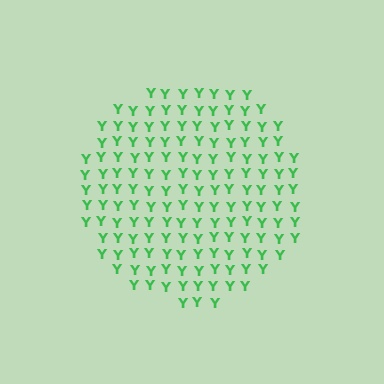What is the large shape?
The large shape is a circle.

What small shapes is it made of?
It is made of small letter Y's.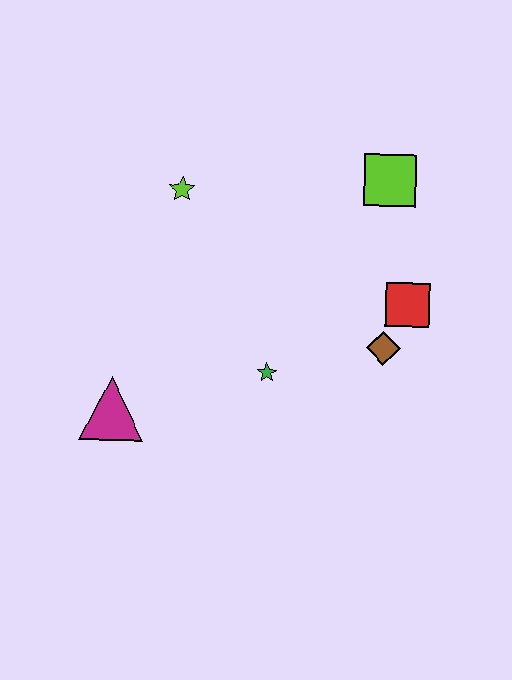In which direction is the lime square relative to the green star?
The lime square is above the green star.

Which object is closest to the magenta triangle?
The green star is closest to the magenta triangle.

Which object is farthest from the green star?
The lime square is farthest from the green star.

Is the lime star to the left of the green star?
Yes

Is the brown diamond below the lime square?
Yes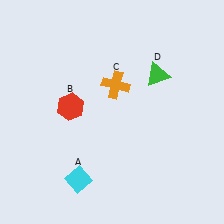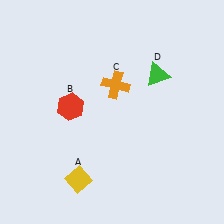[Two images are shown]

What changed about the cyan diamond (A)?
In Image 1, A is cyan. In Image 2, it changed to yellow.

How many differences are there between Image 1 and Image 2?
There is 1 difference between the two images.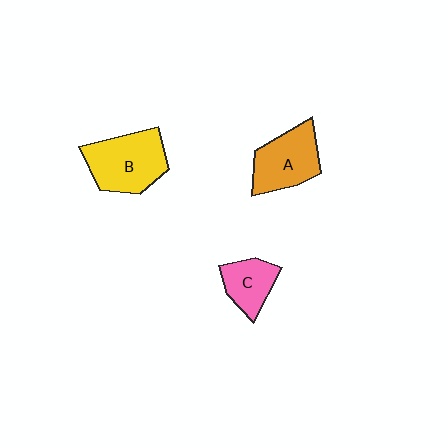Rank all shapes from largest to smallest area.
From largest to smallest: B (yellow), A (orange), C (pink).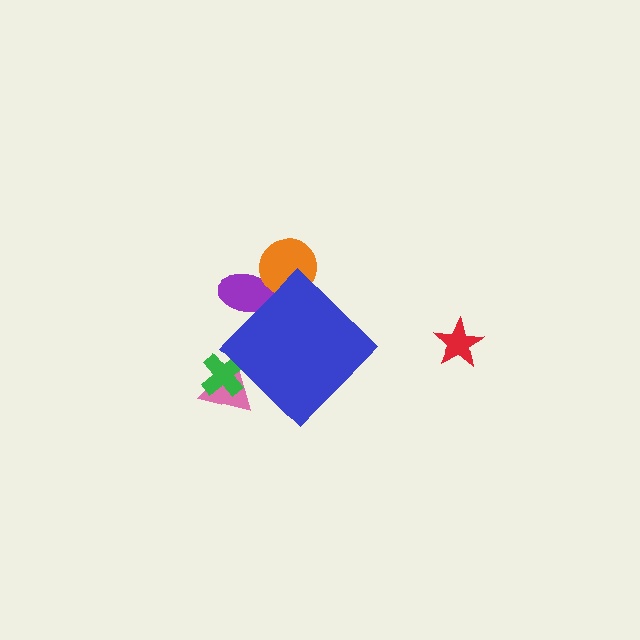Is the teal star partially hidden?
Yes, the teal star is partially hidden behind the blue diamond.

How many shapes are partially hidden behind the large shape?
5 shapes are partially hidden.